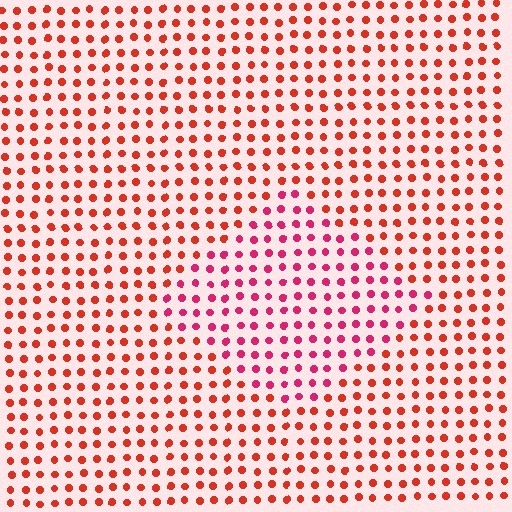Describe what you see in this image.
The image is filled with small red elements in a uniform arrangement. A diamond-shaped region is visible where the elements are tinted to a slightly different hue, forming a subtle color boundary.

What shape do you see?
I see a diamond.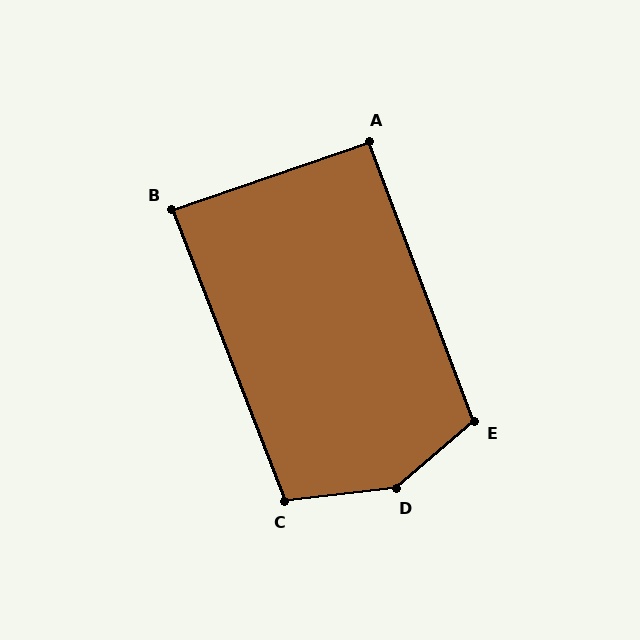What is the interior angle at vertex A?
Approximately 92 degrees (approximately right).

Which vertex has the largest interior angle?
D, at approximately 146 degrees.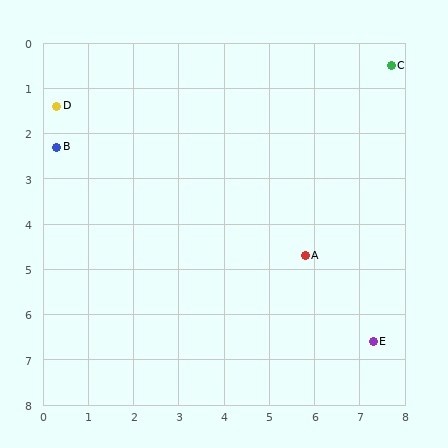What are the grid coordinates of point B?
Point B is at approximately (0.3, 2.3).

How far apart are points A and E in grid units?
Points A and E are about 2.4 grid units apart.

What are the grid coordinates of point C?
Point C is at approximately (7.7, 0.5).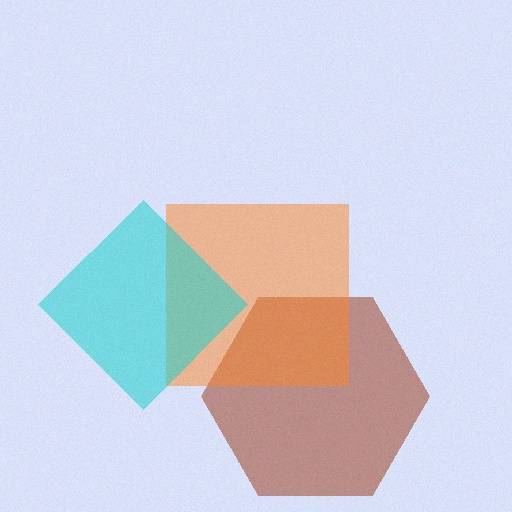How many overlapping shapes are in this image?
There are 3 overlapping shapes in the image.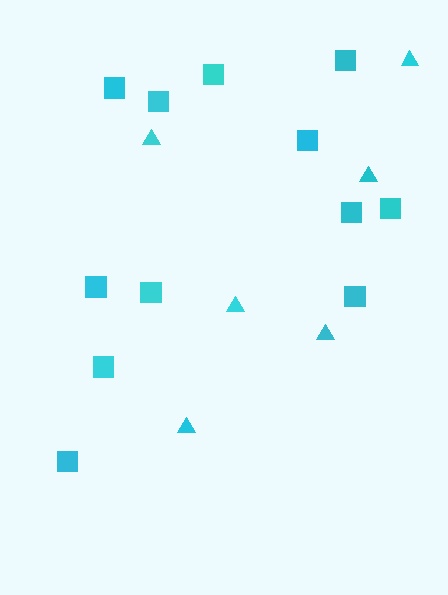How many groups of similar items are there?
There are 2 groups: one group of squares (12) and one group of triangles (6).